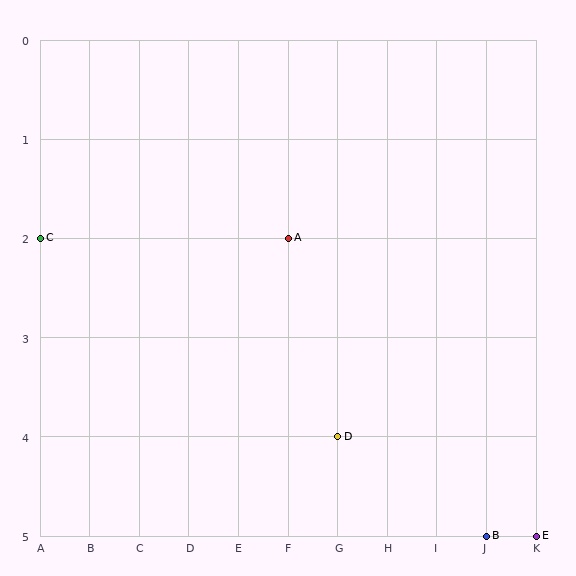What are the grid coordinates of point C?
Point C is at grid coordinates (A, 2).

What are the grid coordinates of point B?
Point B is at grid coordinates (J, 5).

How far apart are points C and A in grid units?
Points C and A are 5 columns apart.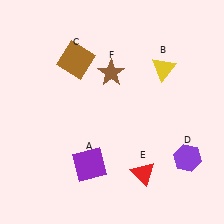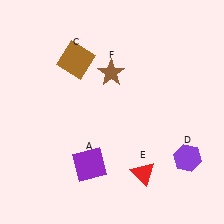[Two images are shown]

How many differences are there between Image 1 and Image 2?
There is 1 difference between the two images.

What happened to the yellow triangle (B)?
The yellow triangle (B) was removed in Image 2. It was in the top-right area of Image 1.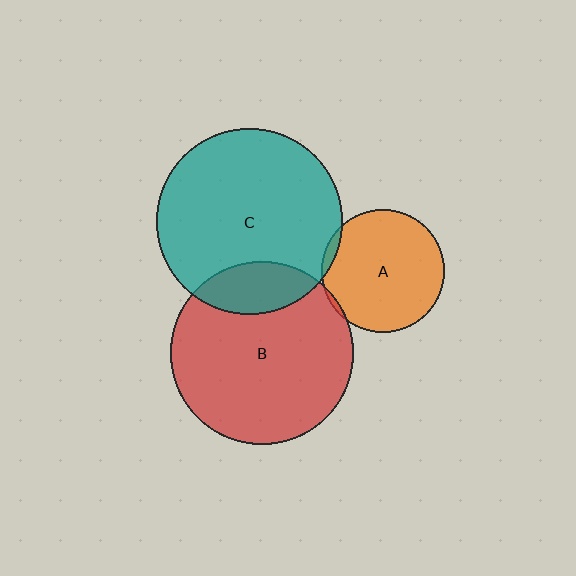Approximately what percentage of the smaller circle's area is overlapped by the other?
Approximately 20%.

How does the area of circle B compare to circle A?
Approximately 2.2 times.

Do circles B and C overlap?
Yes.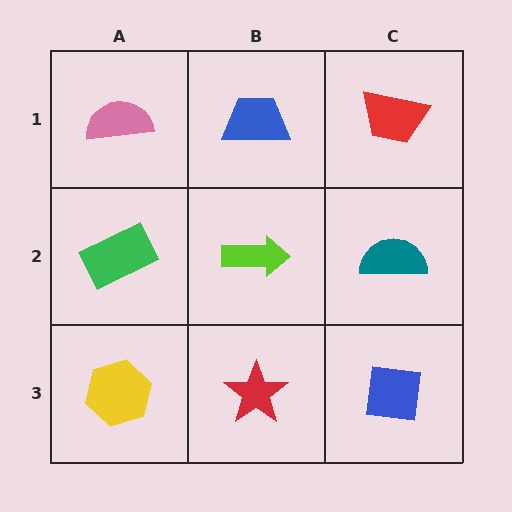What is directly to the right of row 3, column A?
A red star.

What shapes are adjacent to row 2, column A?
A pink semicircle (row 1, column A), a yellow hexagon (row 3, column A), a lime arrow (row 2, column B).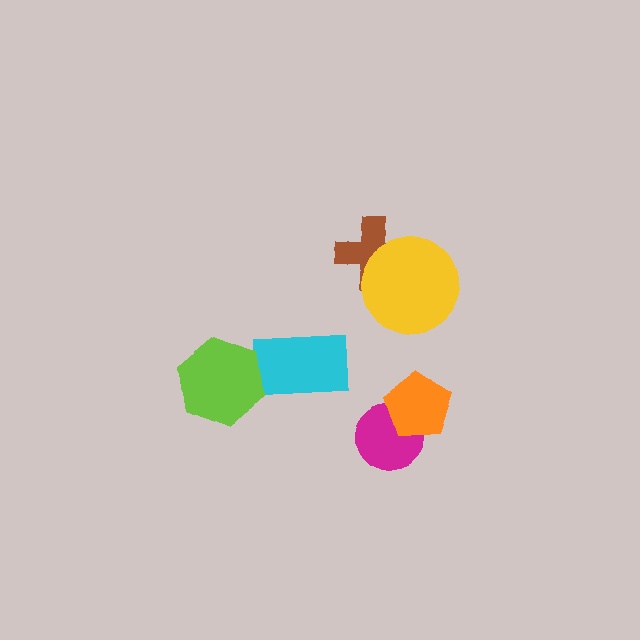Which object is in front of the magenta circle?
The orange pentagon is in front of the magenta circle.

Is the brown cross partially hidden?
Yes, it is partially covered by another shape.